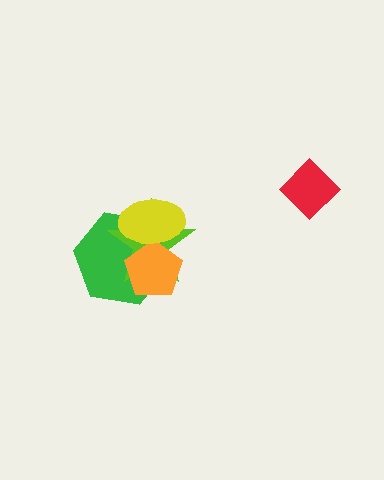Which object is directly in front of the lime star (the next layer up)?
The orange pentagon is directly in front of the lime star.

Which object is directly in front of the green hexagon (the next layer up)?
The lime star is directly in front of the green hexagon.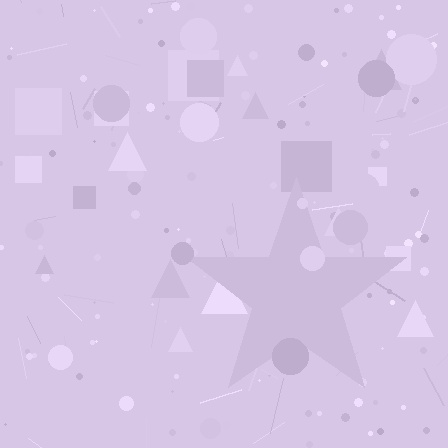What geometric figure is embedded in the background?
A star is embedded in the background.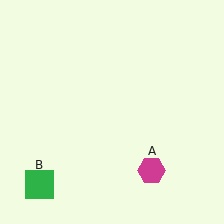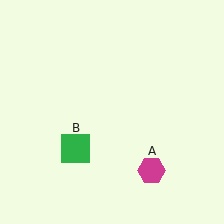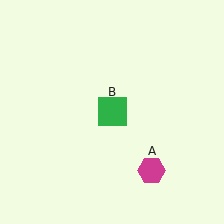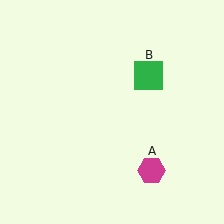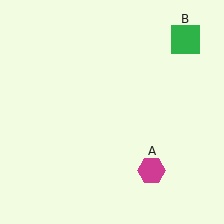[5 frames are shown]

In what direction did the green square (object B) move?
The green square (object B) moved up and to the right.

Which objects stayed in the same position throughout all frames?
Magenta hexagon (object A) remained stationary.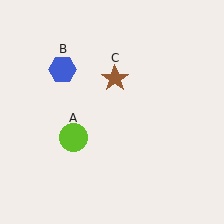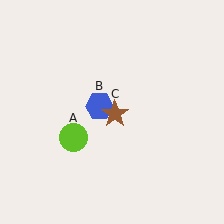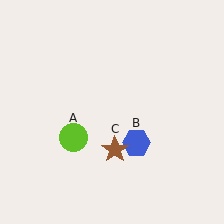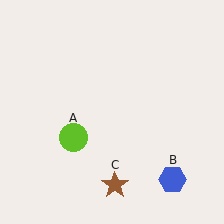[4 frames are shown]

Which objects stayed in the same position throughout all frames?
Lime circle (object A) remained stationary.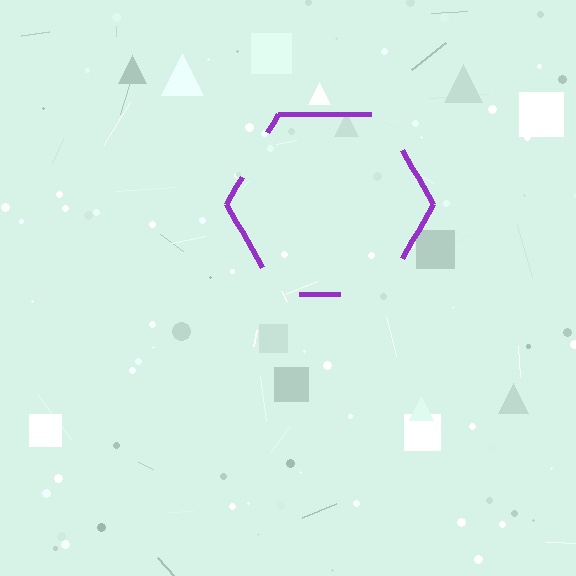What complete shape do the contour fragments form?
The contour fragments form a hexagon.